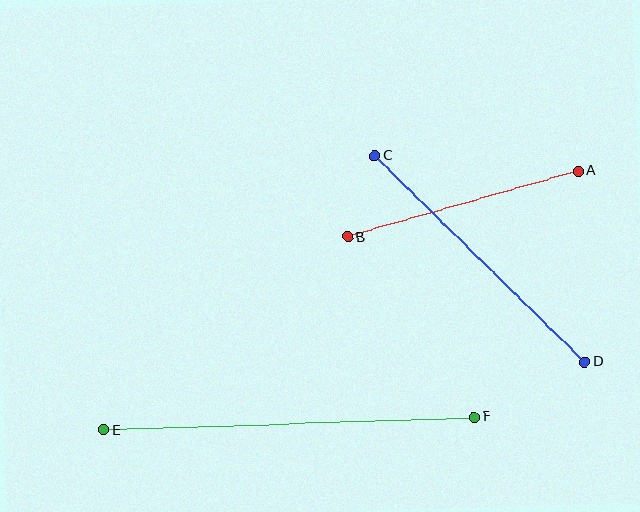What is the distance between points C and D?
The distance is approximately 294 pixels.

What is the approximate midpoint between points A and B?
The midpoint is at approximately (463, 204) pixels.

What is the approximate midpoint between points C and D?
The midpoint is at approximately (480, 259) pixels.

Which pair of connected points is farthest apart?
Points E and F are farthest apart.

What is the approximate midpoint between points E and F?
The midpoint is at approximately (289, 423) pixels.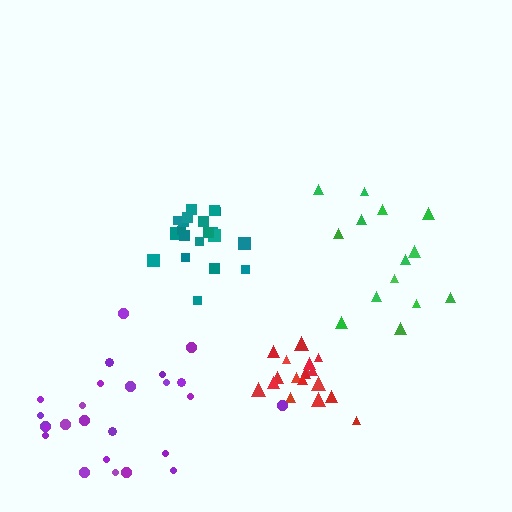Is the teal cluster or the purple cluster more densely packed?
Teal.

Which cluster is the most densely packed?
Red.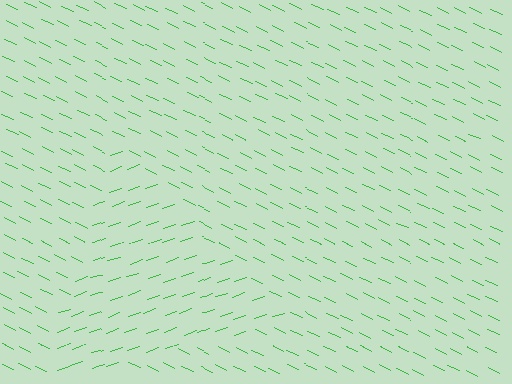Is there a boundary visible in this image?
Yes, there is a texture boundary formed by a change in line orientation.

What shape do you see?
I see a triangle.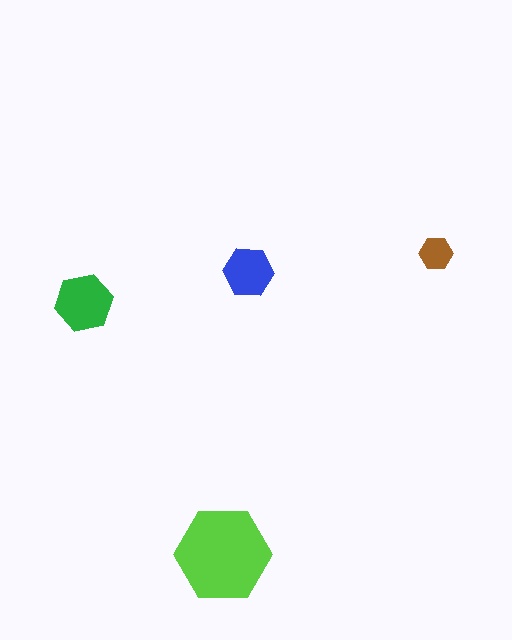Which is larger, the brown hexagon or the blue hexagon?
The blue one.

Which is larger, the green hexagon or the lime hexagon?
The lime one.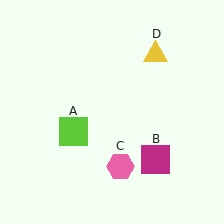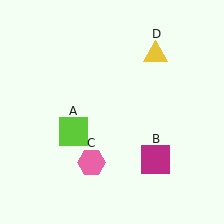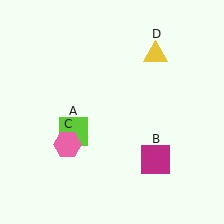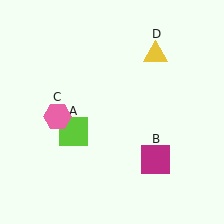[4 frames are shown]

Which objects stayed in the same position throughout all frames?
Lime square (object A) and magenta square (object B) and yellow triangle (object D) remained stationary.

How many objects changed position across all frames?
1 object changed position: pink hexagon (object C).